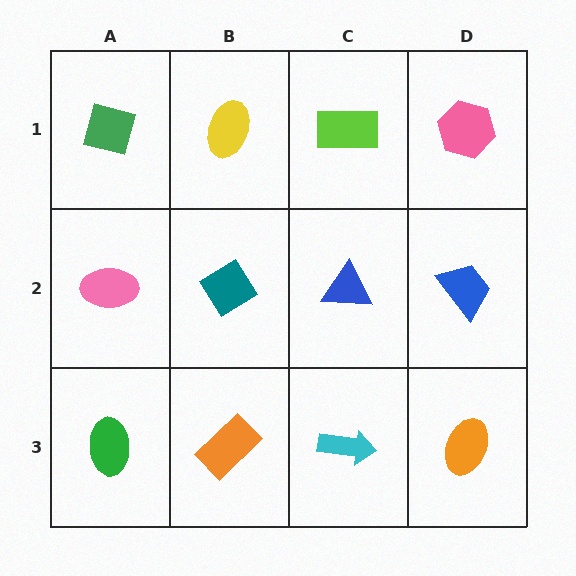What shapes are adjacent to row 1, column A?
A pink ellipse (row 2, column A), a yellow ellipse (row 1, column B).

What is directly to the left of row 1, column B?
A green square.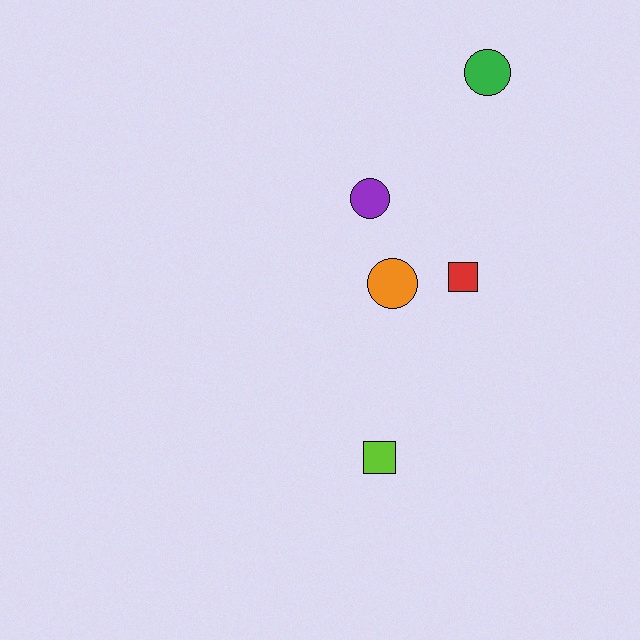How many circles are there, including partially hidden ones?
There are 3 circles.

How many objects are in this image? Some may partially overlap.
There are 5 objects.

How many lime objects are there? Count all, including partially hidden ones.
There is 1 lime object.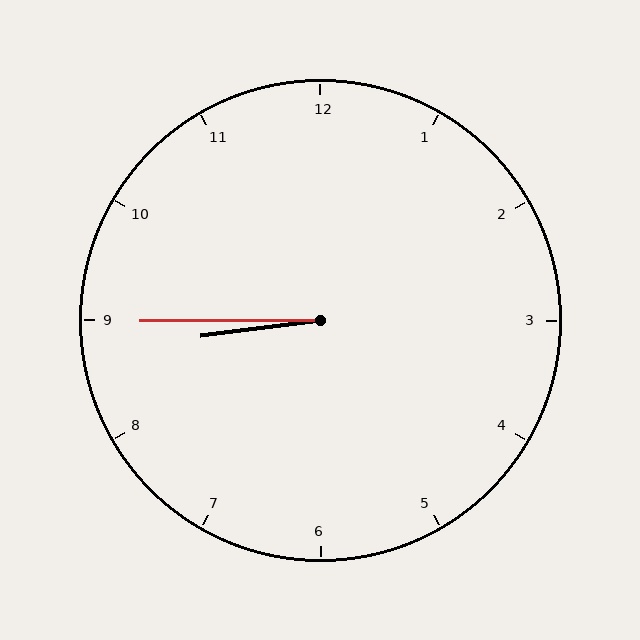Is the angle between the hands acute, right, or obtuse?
It is acute.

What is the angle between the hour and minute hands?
Approximately 8 degrees.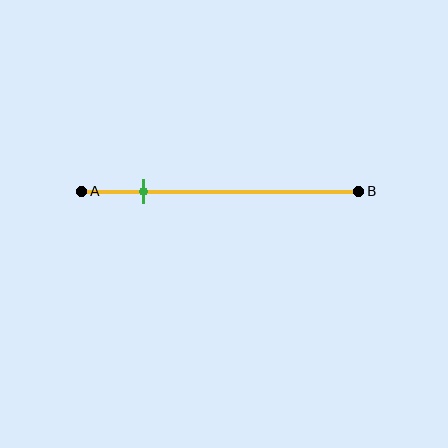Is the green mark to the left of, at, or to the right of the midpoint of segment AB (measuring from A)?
The green mark is to the left of the midpoint of segment AB.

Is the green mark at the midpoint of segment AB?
No, the mark is at about 25% from A, not at the 50% midpoint.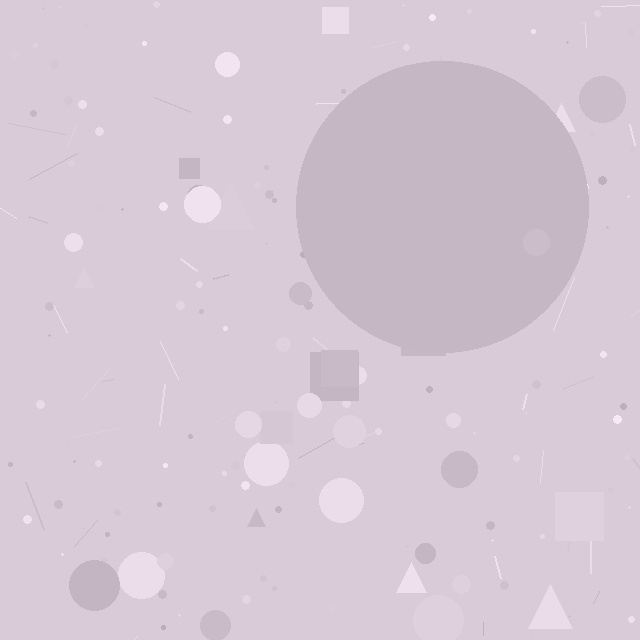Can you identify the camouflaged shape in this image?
The camouflaged shape is a circle.